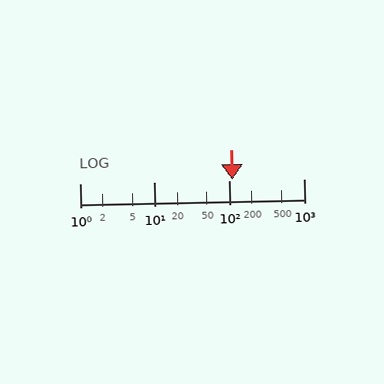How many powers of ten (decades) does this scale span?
The scale spans 3 decades, from 1 to 1000.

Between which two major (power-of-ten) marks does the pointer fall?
The pointer is between 100 and 1000.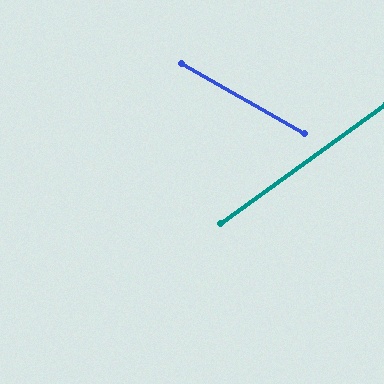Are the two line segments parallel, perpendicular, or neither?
Neither parallel nor perpendicular — they differ by about 66°.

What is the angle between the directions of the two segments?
Approximately 66 degrees.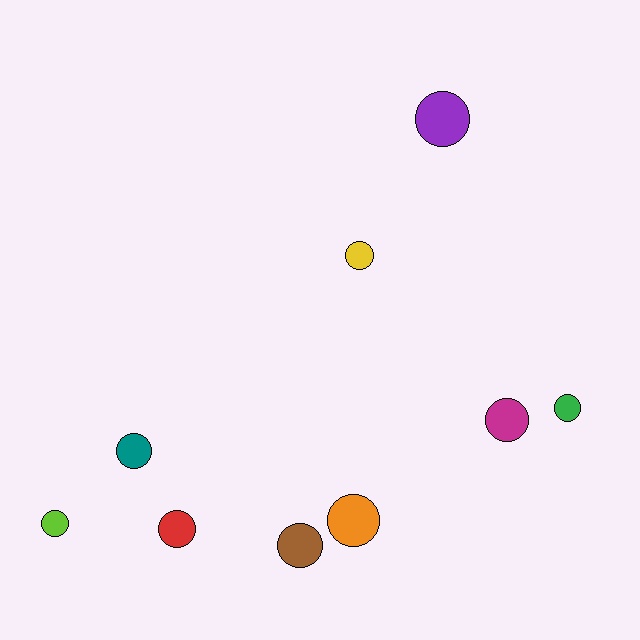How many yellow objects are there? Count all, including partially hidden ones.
There is 1 yellow object.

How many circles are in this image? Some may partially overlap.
There are 9 circles.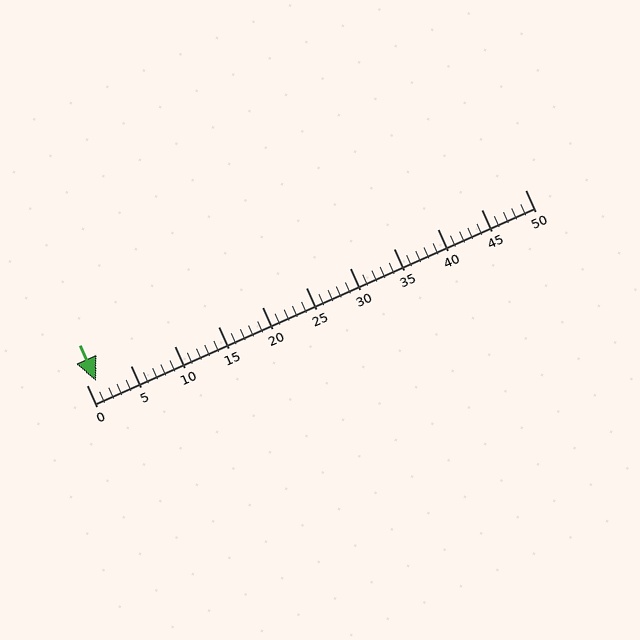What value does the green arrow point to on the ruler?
The green arrow points to approximately 1.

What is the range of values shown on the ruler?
The ruler shows values from 0 to 50.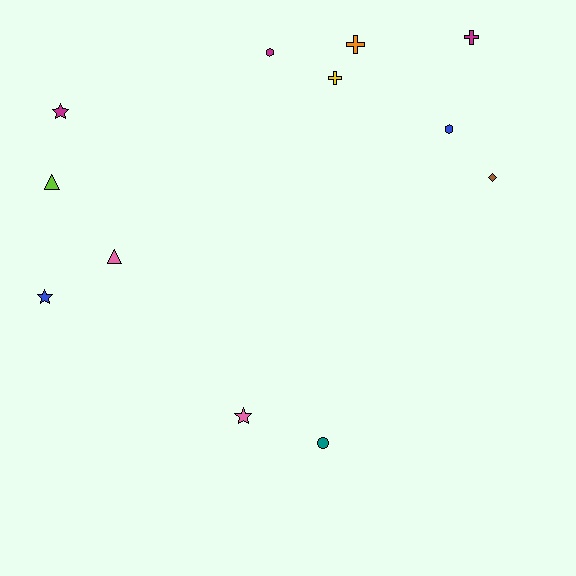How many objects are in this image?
There are 12 objects.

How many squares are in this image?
There are no squares.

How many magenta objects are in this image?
There are 3 magenta objects.